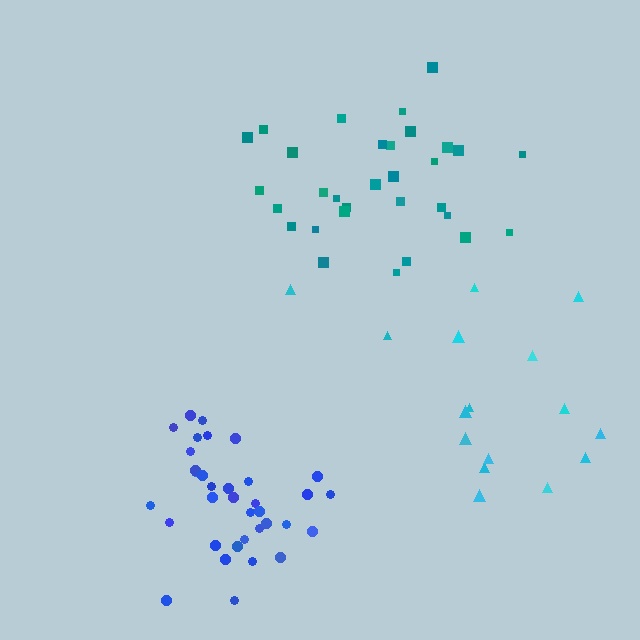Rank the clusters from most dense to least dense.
blue, teal, cyan.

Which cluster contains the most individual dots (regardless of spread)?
Blue (35).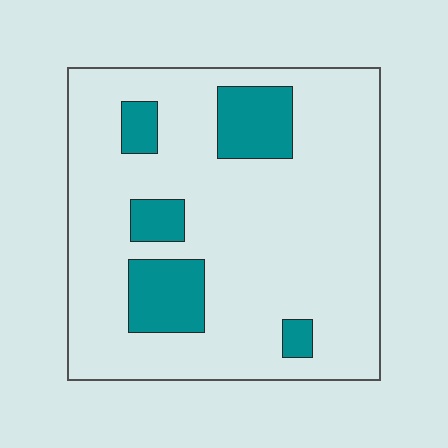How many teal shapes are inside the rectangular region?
5.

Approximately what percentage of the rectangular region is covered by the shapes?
Approximately 15%.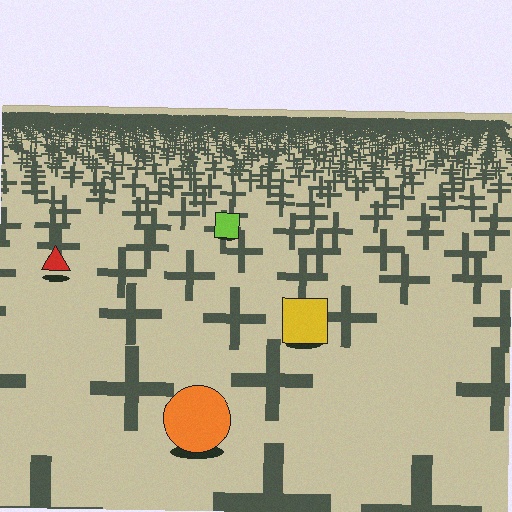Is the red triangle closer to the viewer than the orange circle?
No. The orange circle is closer — you can tell from the texture gradient: the ground texture is coarser near it.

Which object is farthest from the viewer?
The lime square is farthest from the viewer. It appears smaller and the ground texture around it is denser.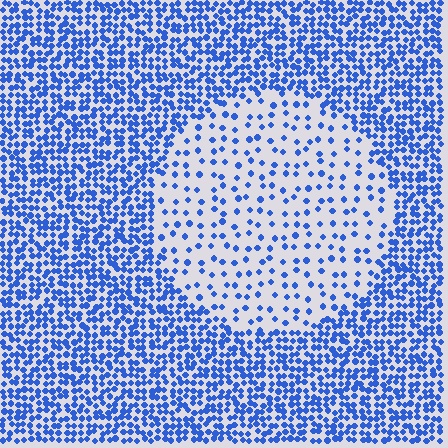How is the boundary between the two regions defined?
The boundary is defined by a change in element density (approximately 3.0x ratio). All elements are the same color, size, and shape.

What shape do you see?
I see a circle.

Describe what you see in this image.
The image contains small blue elements arranged at two different densities. A circle-shaped region is visible where the elements are less densely packed than the surrounding area.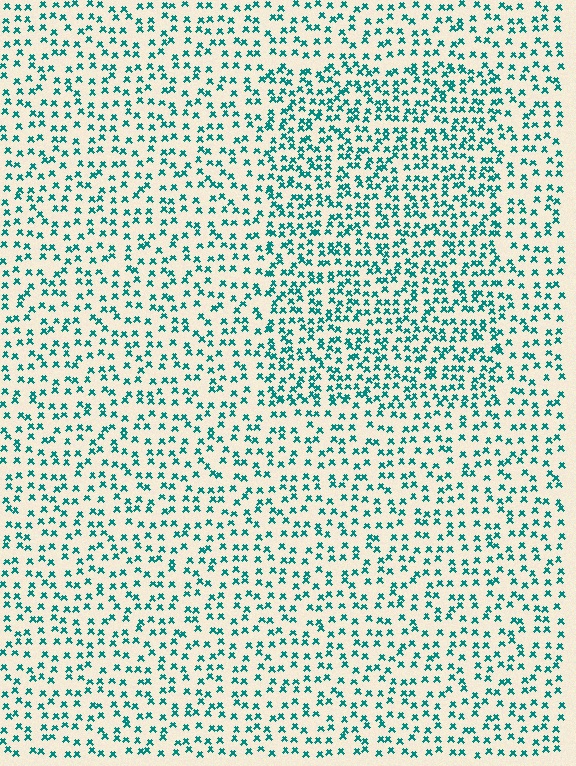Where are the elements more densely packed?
The elements are more densely packed inside the rectangle boundary.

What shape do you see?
I see a rectangle.